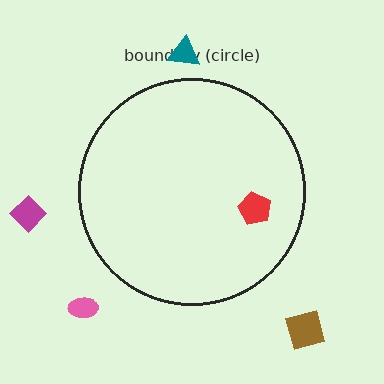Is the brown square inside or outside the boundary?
Outside.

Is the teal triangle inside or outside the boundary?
Outside.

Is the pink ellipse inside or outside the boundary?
Outside.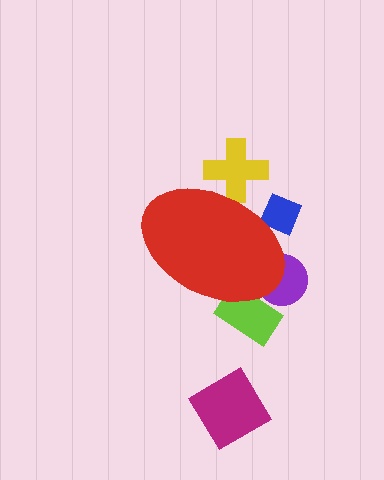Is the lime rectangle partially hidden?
Yes, the lime rectangle is partially hidden behind the red ellipse.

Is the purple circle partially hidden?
Yes, the purple circle is partially hidden behind the red ellipse.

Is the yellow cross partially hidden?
Yes, the yellow cross is partially hidden behind the red ellipse.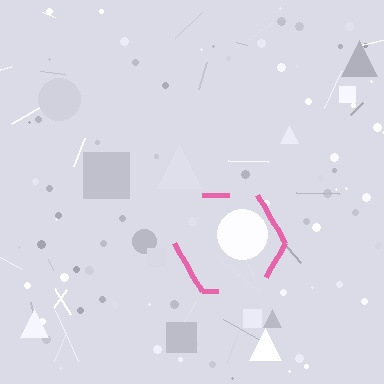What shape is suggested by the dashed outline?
The dashed outline suggests a hexagon.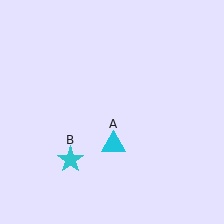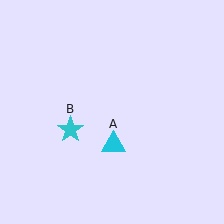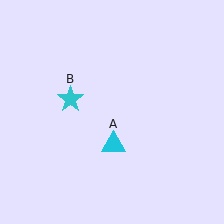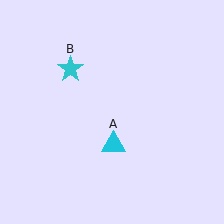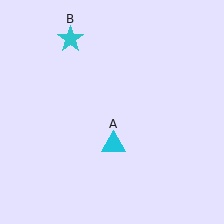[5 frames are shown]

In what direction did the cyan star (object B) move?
The cyan star (object B) moved up.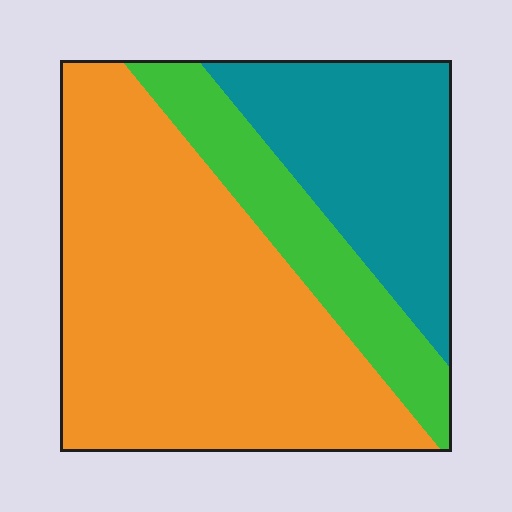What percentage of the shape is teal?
Teal takes up between a quarter and a half of the shape.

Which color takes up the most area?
Orange, at roughly 55%.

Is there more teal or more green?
Teal.